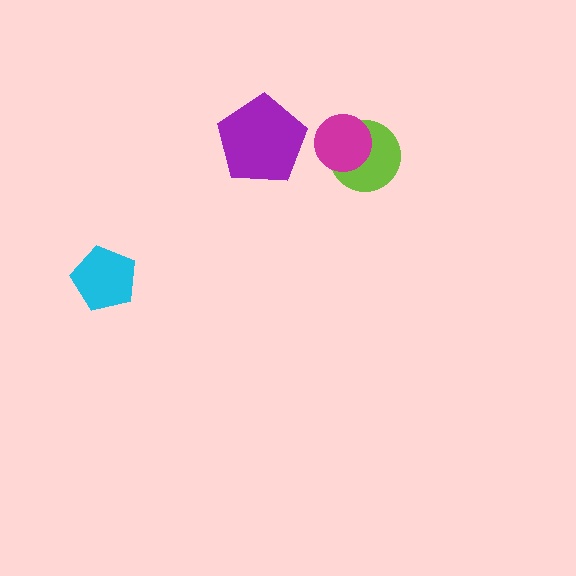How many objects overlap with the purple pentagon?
0 objects overlap with the purple pentagon.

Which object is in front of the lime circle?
The magenta circle is in front of the lime circle.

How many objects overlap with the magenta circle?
1 object overlaps with the magenta circle.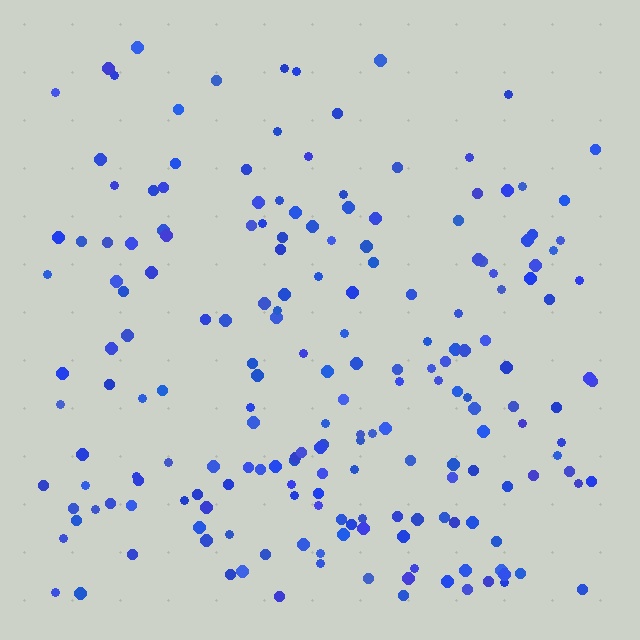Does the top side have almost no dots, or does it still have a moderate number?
Still a moderate number, just noticeably fewer than the bottom.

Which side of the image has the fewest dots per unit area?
The top.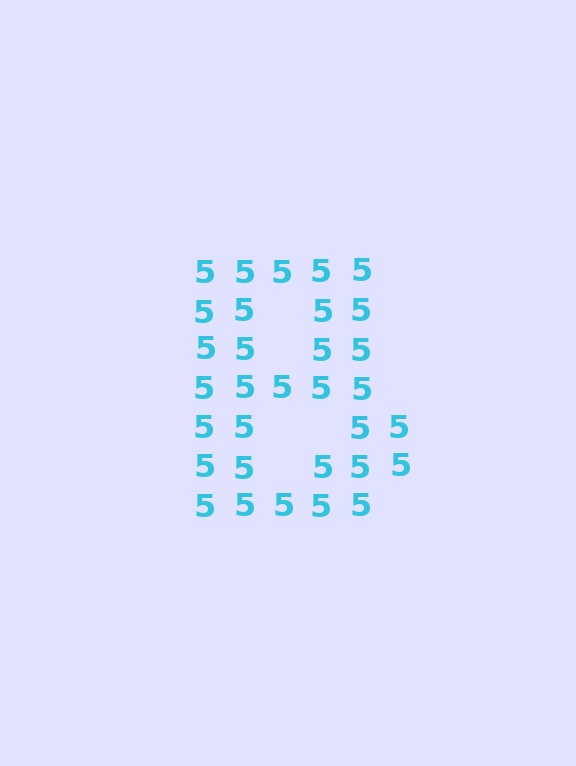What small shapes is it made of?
It is made of small digit 5's.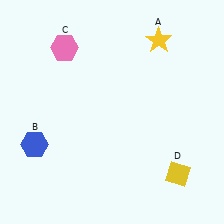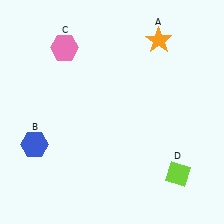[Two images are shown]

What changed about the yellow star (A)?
In Image 1, A is yellow. In Image 2, it changed to orange.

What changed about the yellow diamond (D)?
In Image 1, D is yellow. In Image 2, it changed to lime.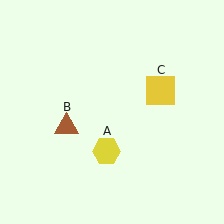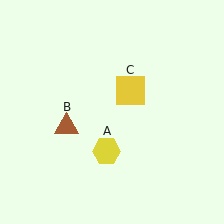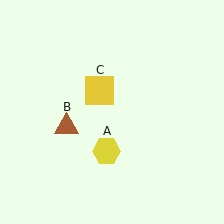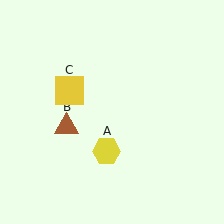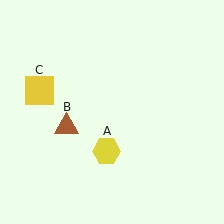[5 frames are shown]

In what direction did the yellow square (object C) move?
The yellow square (object C) moved left.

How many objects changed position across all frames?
1 object changed position: yellow square (object C).